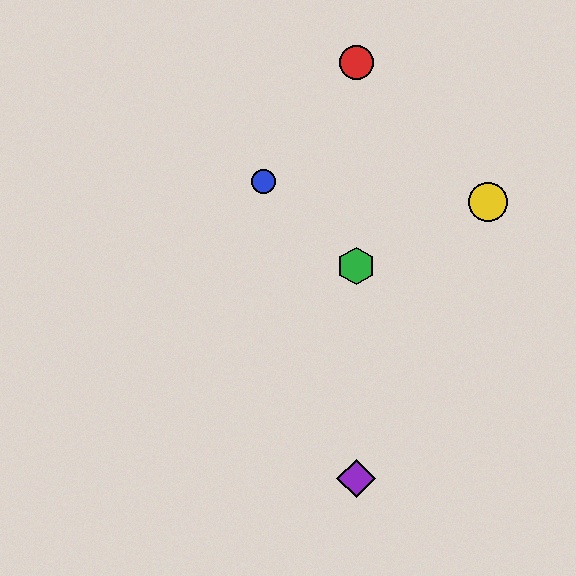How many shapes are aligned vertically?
3 shapes (the red circle, the green hexagon, the purple diamond) are aligned vertically.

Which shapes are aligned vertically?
The red circle, the green hexagon, the purple diamond are aligned vertically.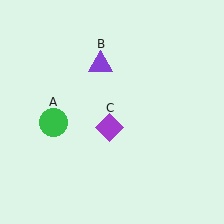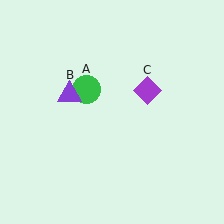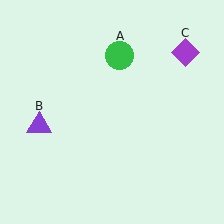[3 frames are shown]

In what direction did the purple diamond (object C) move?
The purple diamond (object C) moved up and to the right.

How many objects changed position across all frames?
3 objects changed position: green circle (object A), purple triangle (object B), purple diamond (object C).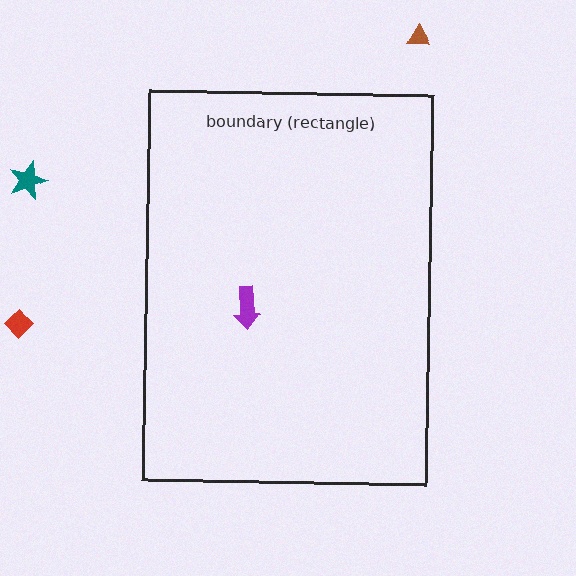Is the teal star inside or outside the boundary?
Outside.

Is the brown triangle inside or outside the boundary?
Outside.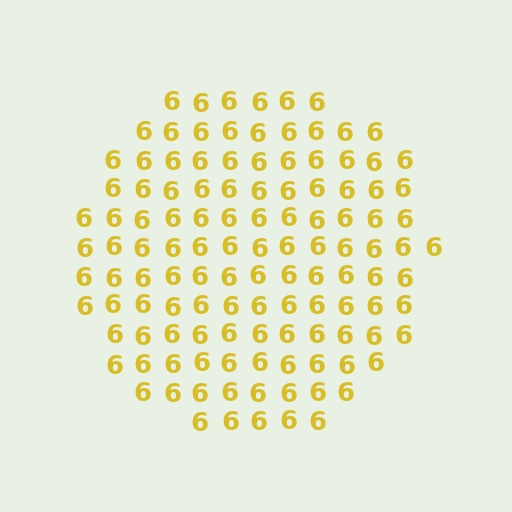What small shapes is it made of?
It is made of small digit 6's.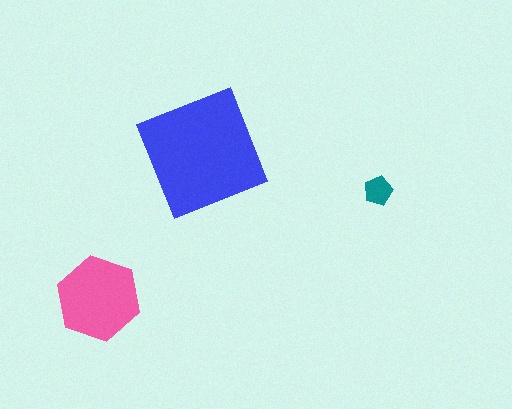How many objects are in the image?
There are 3 objects in the image.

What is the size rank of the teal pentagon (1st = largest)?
3rd.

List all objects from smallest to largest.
The teal pentagon, the pink hexagon, the blue square.